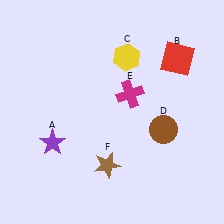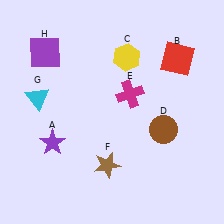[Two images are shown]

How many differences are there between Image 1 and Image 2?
There are 2 differences between the two images.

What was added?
A cyan triangle (G), a purple square (H) were added in Image 2.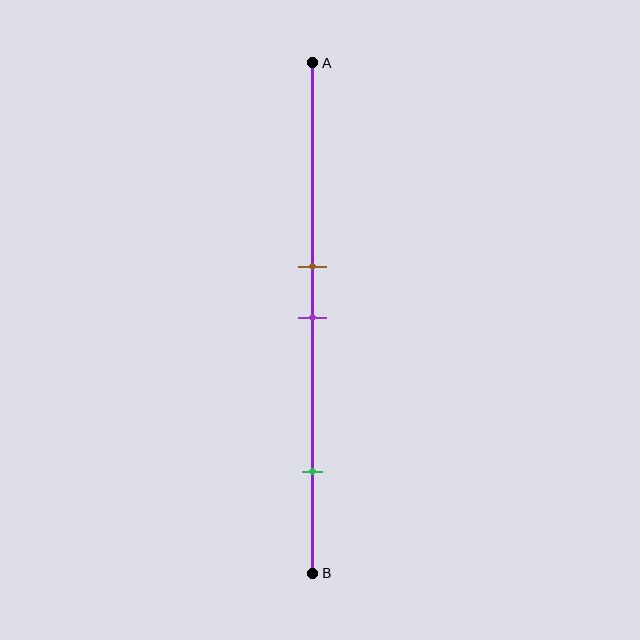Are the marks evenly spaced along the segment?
No, the marks are not evenly spaced.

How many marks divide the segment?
There are 3 marks dividing the segment.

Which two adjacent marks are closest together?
The brown and purple marks are the closest adjacent pair.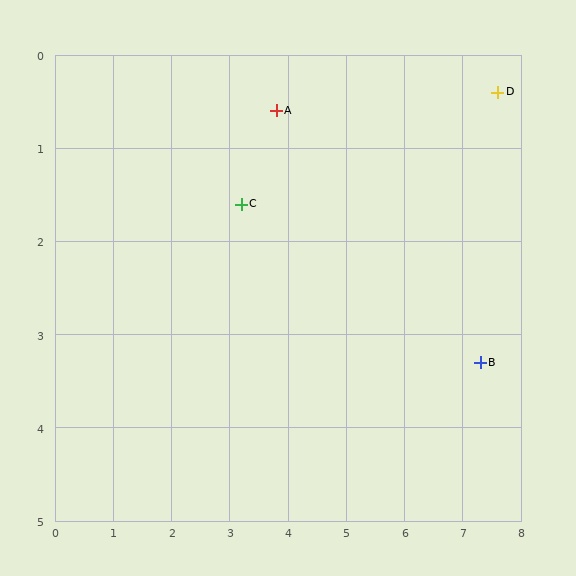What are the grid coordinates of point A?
Point A is at approximately (3.8, 0.6).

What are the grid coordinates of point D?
Point D is at approximately (7.6, 0.4).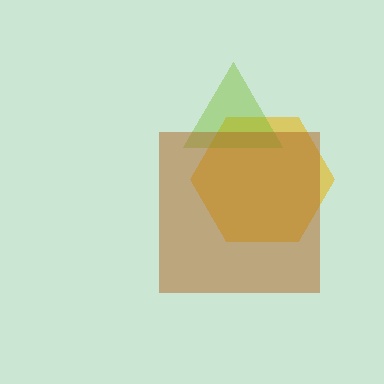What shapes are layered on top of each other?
The layered shapes are: a yellow hexagon, a lime triangle, a brown square.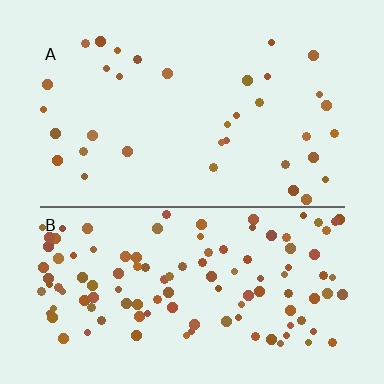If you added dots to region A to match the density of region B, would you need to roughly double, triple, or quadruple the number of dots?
Approximately triple.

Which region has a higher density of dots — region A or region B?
B (the bottom).